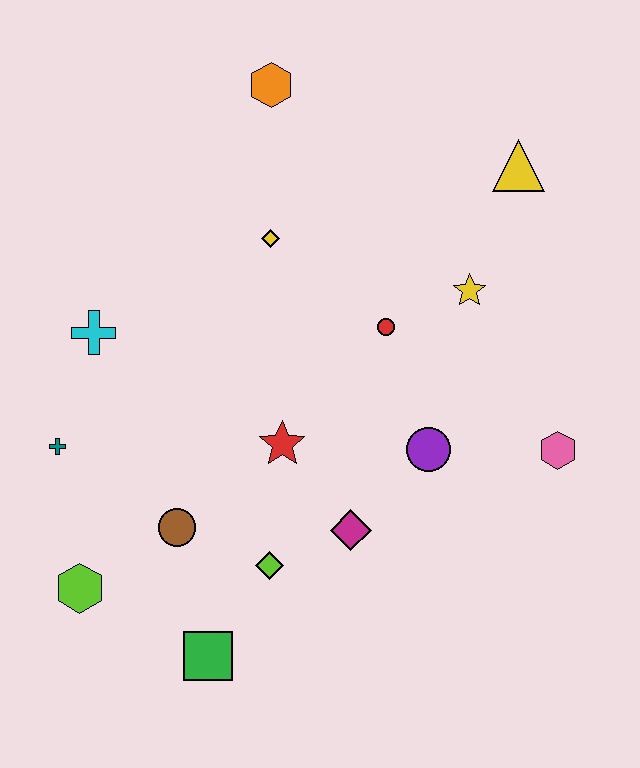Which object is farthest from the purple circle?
The orange hexagon is farthest from the purple circle.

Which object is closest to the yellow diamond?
The red circle is closest to the yellow diamond.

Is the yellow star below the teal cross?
No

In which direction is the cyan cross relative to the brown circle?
The cyan cross is above the brown circle.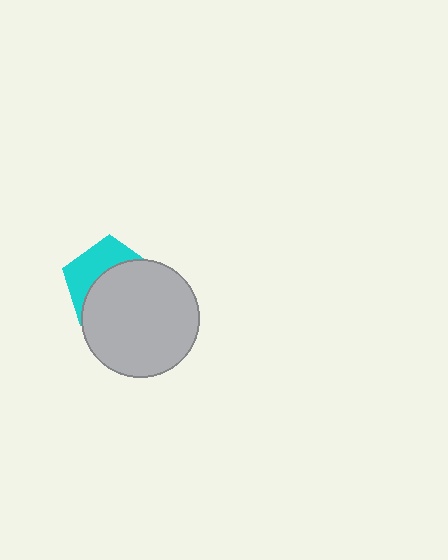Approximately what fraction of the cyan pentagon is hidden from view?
Roughly 62% of the cyan pentagon is hidden behind the light gray circle.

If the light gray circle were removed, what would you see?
You would see the complete cyan pentagon.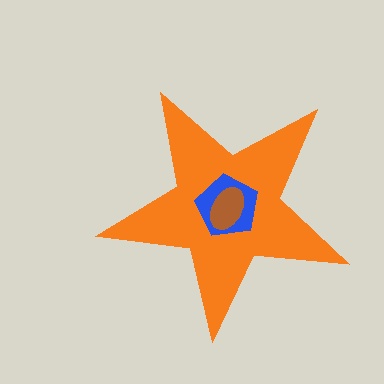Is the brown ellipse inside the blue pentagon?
Yes.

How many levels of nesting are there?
3.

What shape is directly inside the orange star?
The blue pentagon.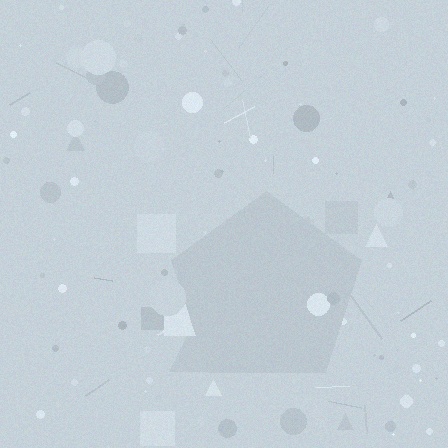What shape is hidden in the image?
A pentagon is hidden in the image.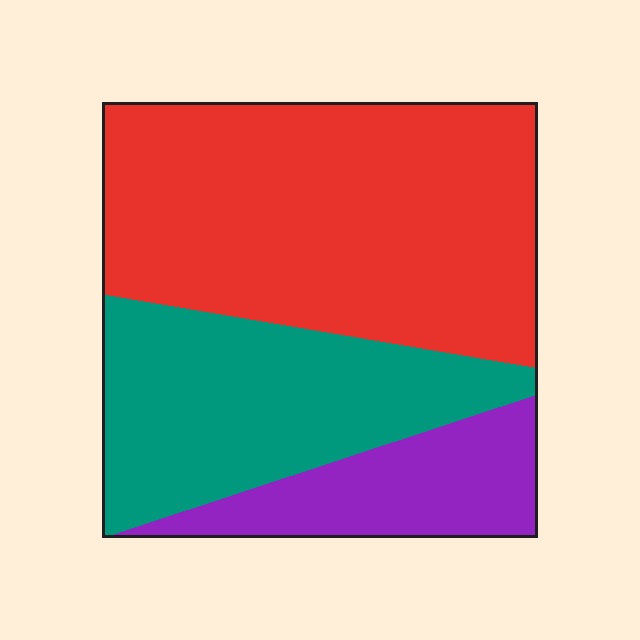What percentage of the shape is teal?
Teal covers about 30% of the shape.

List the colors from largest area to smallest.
From largest to smallest: red, teal, purple.